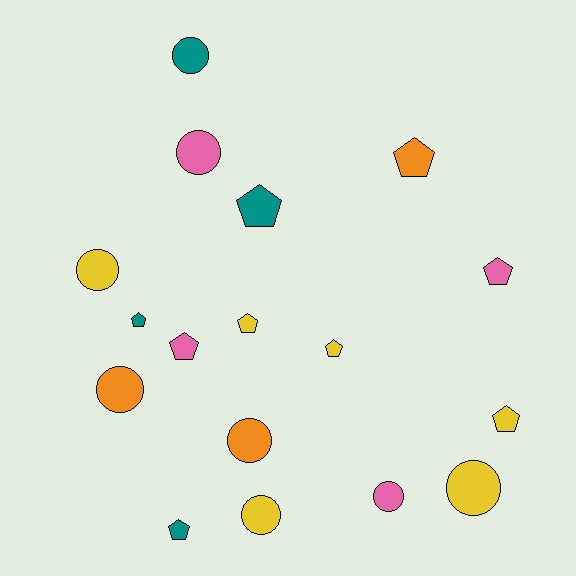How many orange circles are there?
There are 2 orange circles.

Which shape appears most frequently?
Pentagon, with 9 objects.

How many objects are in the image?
There are 17 objects.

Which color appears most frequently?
Yellow, with 6 objects.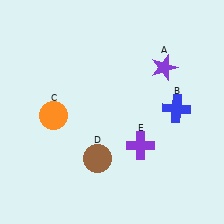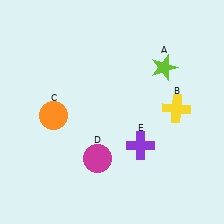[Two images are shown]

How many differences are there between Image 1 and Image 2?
There are 3 differences between the two images.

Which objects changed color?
A changed from purple to lime. B changed from blue to yellow. D changed from brown to magenta.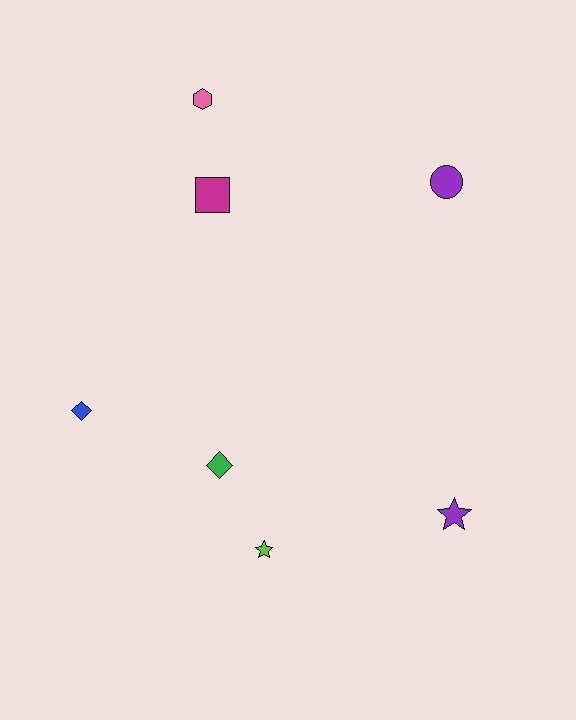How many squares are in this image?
There is 1 square.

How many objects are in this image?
There are 7 objects.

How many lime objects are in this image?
There is 1 lime object.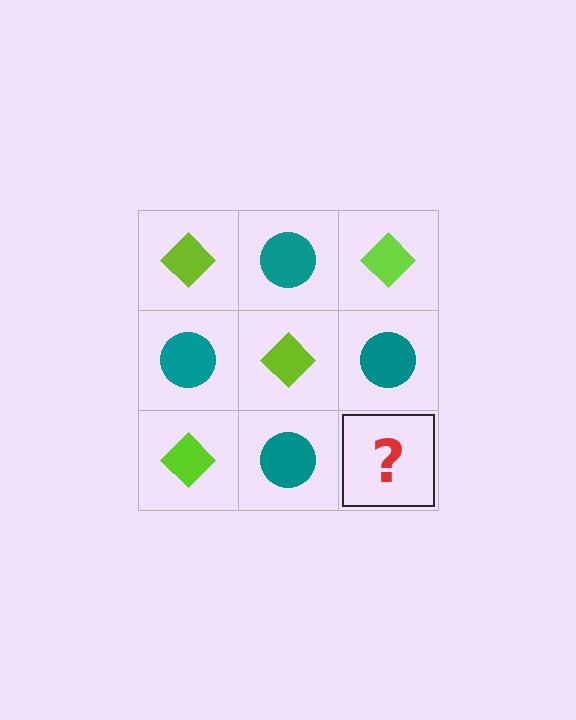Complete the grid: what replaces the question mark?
The question mark should be replaced with a lime diamond.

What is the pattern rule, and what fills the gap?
The rule is that it alternates lime diamond and teal circle in a checkerboard pattern. The gap should be filled with a lime diamond.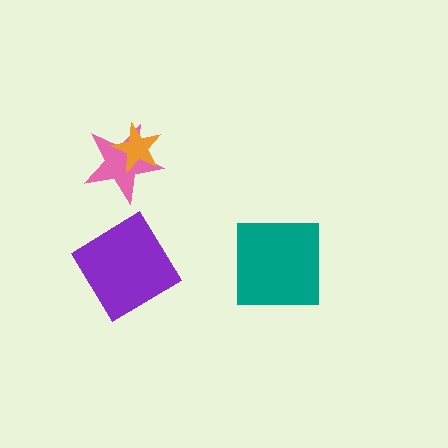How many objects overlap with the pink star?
1 object overlaps with the pink star.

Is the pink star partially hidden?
Yes, it is partially covered by another shape.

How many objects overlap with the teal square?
0 objects overlap with the teal square.